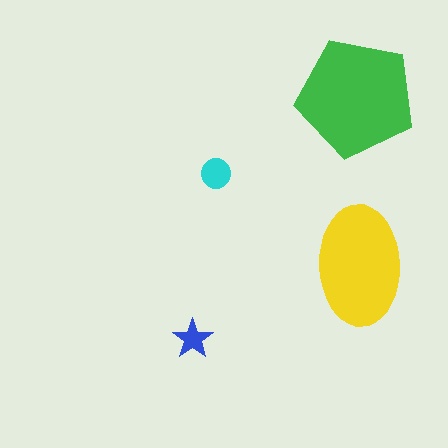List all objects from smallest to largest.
The blue star, the cyan circle, the yellow ellipse, the green pentagon.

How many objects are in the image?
There are 4 objects in the image.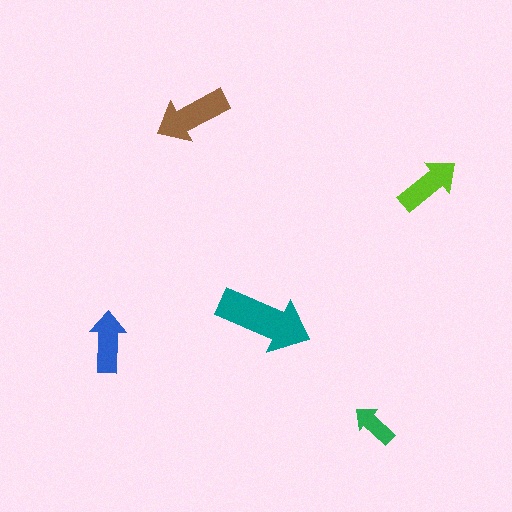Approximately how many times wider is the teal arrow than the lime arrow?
About 1.5 times wider.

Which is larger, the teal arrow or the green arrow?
The teal one.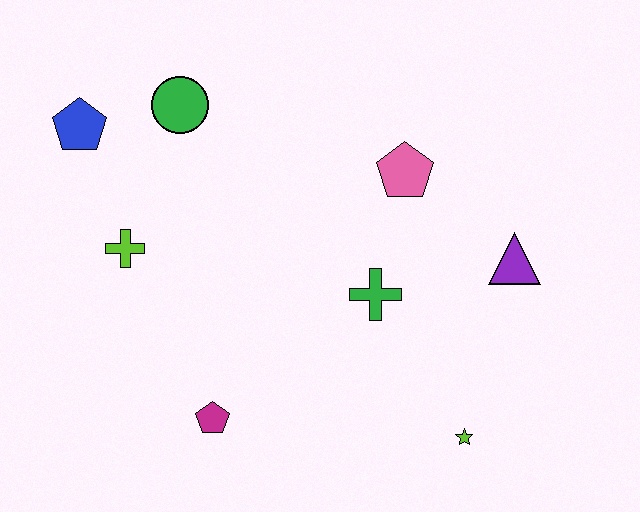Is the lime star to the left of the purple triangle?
Yes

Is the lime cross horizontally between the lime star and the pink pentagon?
No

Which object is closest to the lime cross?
The blue pentagon is closest to the lime cross.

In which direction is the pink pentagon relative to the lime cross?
The pink pentagon is to the right of the lime cross.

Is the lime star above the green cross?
No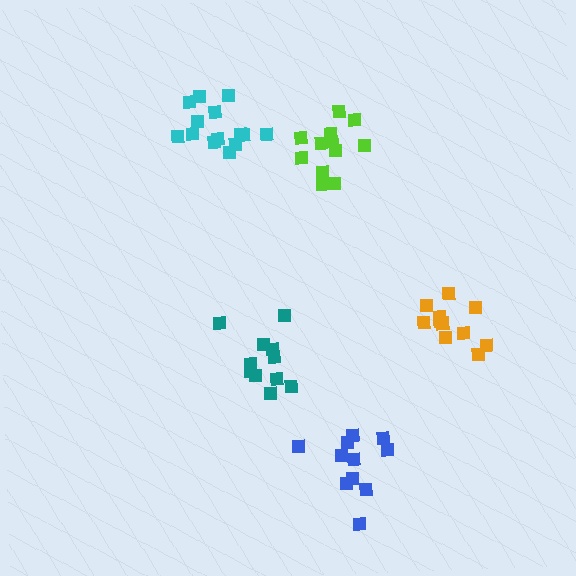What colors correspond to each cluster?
The clusters are colored: lime, orange, cyan, blue, teal.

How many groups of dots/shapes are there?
There are 5 groups.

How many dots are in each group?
Group 1: 12 dots, Group 2: 11 dots, Group 3: 14 dots, Group 4: 11 dots, Group 5: 11 dots (59 total).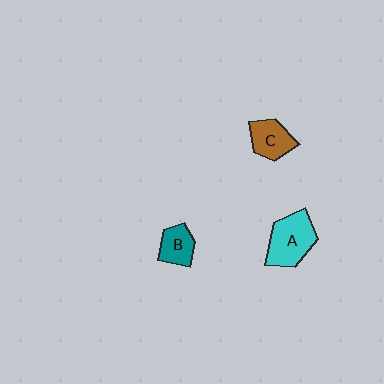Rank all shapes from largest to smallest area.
From largest to smallest: A (cyan), C (brown), B (teal).